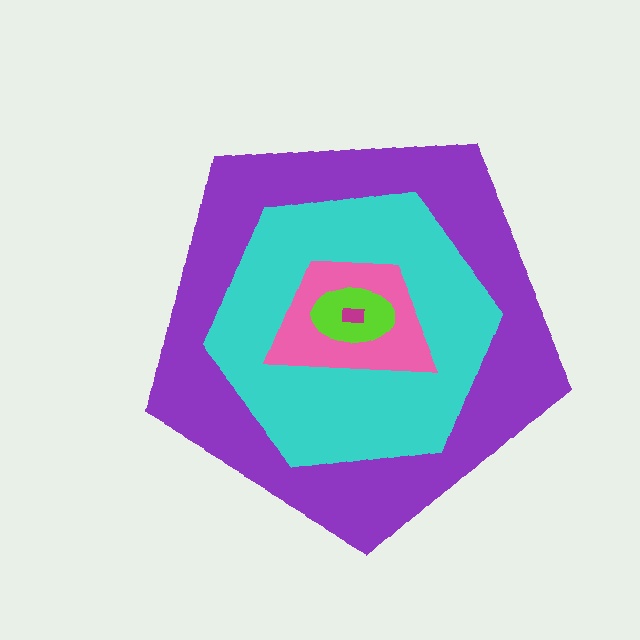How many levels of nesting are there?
5.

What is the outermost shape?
The purple pentagon.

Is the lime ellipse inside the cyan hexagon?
Yes.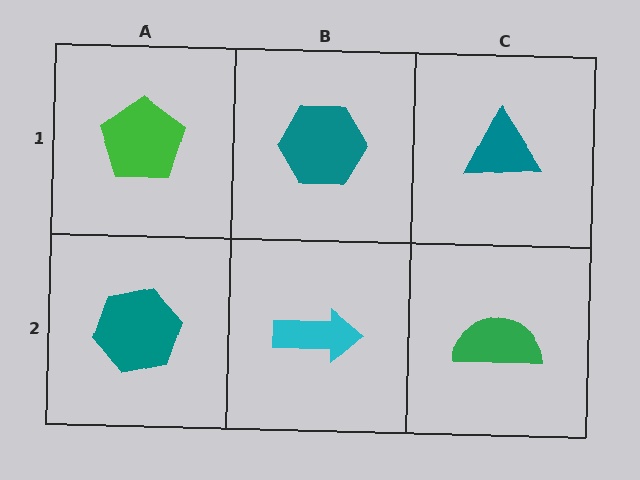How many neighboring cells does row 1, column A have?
2.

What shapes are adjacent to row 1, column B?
A cyan arrow (row 2, column B), a green pentagon (row 1, column A), a teal triangle (row 1, column C).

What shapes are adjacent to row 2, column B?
A teal hexagon (row 1, column B), a teal hexagon (row 2, column A), a green semicircle (row 2, column C).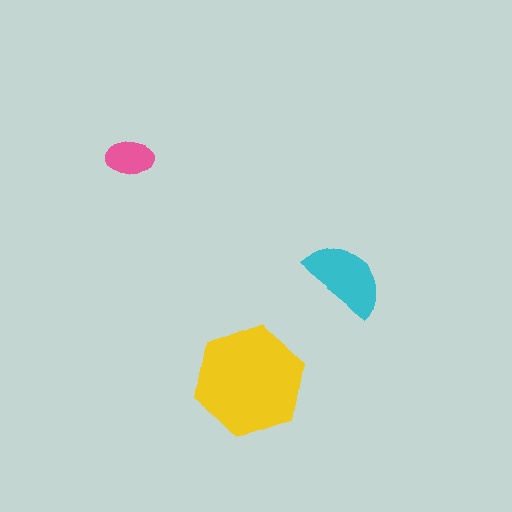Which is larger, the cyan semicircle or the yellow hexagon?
The yellow hexagon.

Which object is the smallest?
The pink ellipse.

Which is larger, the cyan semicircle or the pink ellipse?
The cyan semicircle.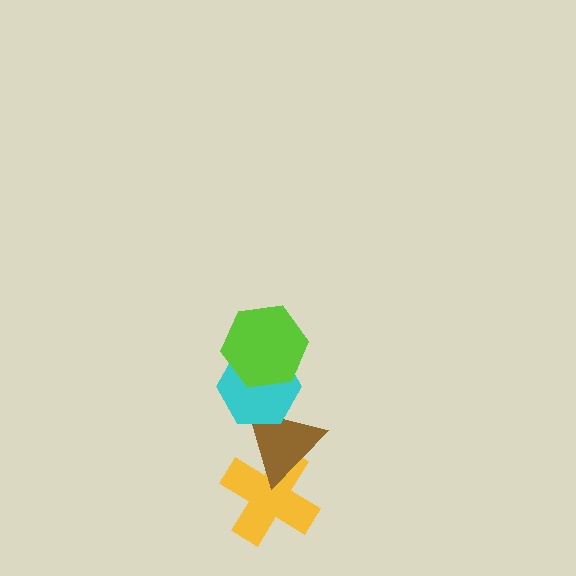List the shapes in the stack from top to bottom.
From top to bottom: the lime hexagon, the cyan hexagon, the brown triangle, the yellow cross.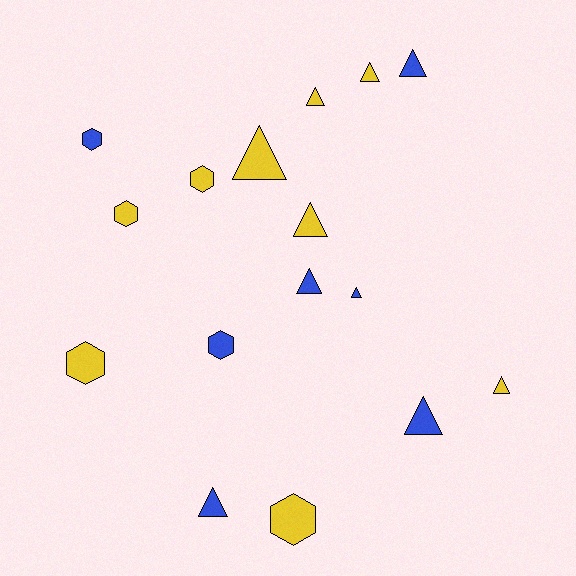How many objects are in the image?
There are 16 objects.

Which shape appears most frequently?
Triangle, with 10 objects.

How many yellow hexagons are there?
There are 4 yellow hexagons.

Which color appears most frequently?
Yellow, with 9 objects.